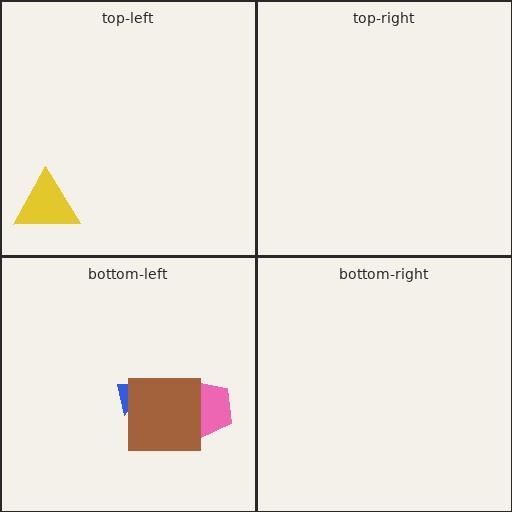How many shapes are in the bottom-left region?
3.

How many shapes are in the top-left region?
1.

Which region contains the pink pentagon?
The bottom-left region.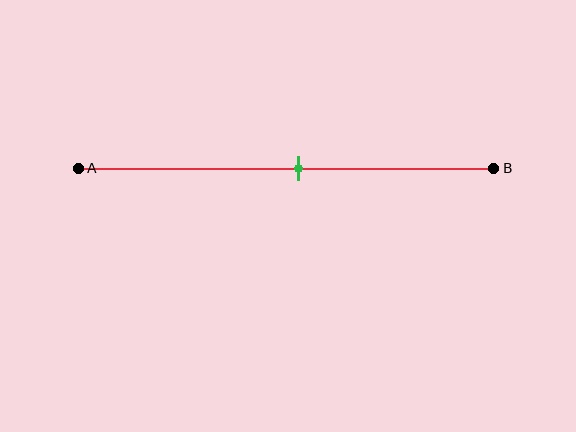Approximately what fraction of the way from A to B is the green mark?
The green mark is approximately 55% of the way from A to B.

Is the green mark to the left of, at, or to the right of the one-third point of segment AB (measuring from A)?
The green mark is to the right of the one-third point of segment AB.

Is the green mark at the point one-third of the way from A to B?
No, the mark is at about 55% from A, not at the 33% one-third point.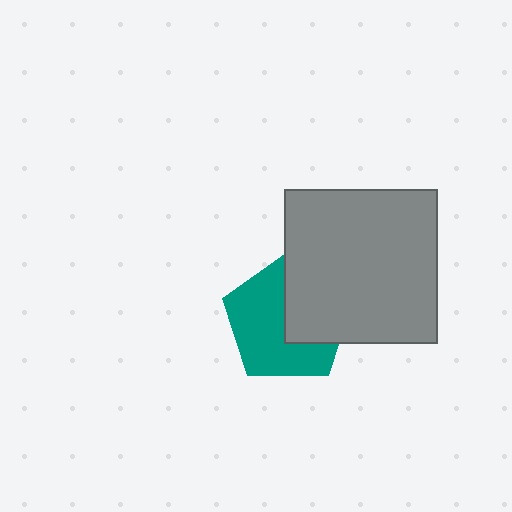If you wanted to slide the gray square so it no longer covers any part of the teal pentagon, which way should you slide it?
Slide it right — that is the most direct way to separate the two shapes.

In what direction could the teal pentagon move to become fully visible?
The teal pentagon could move left. That would shift it out from behind the gray square entirely.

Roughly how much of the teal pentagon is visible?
About half of it is visible (roughly 59%).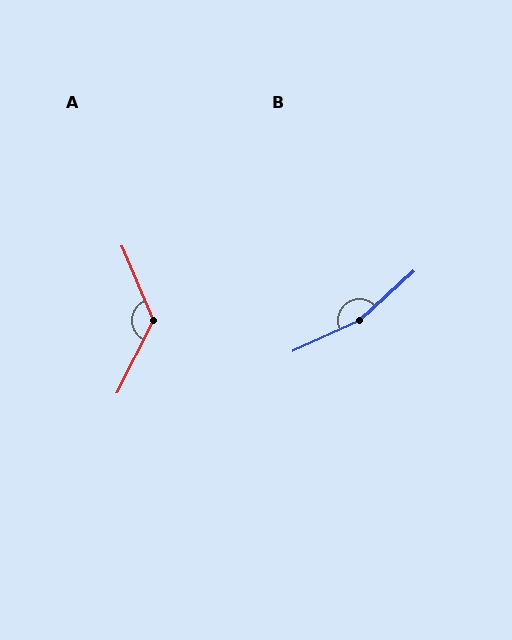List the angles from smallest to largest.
A (131°), B (163°).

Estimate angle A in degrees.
Approximately 131 degrees.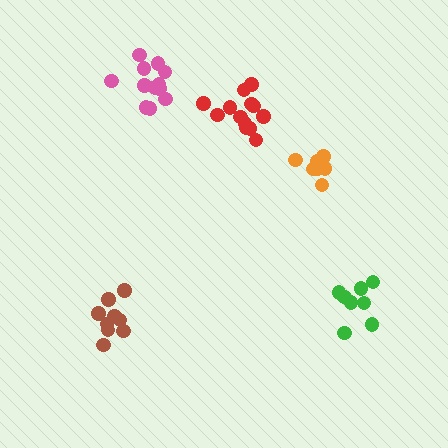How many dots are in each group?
Group 1: 8 dots, Group 2: 13 dots, Group 3: 9 dots, Group 4: 8 dots, Group 5: 12 dots (50 total).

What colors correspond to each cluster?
The clusters are colored: green, red, brown, orange, pink.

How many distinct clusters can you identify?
There are 5 distinct clusters.